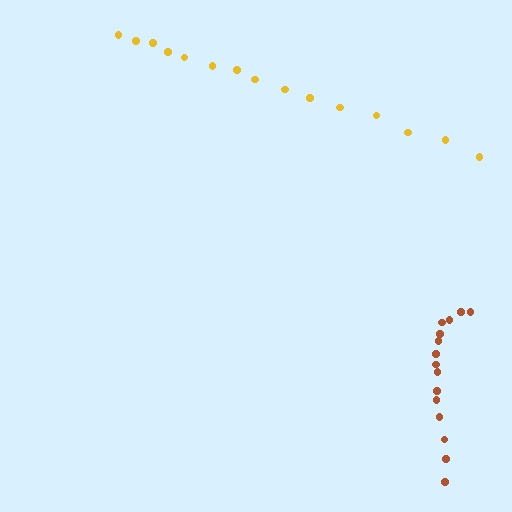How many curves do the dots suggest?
There are 2 distinct paths.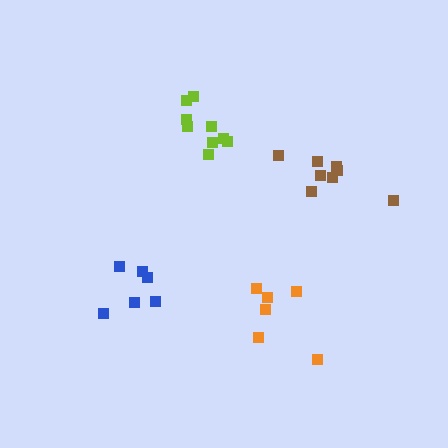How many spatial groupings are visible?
There are 4 spatial groupings.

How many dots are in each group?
Group 1: 8 dots, Group 2: 6 dots, Group 3: 9 dots, Group 4: 6 dots (29 total).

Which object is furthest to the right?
The brown cluster is rightmost.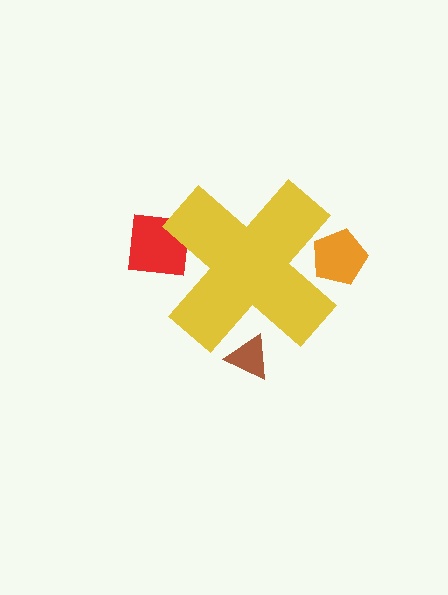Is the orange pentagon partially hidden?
Yes, the orange pentagon is partially hidden behind the yellow cross.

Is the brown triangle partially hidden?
Yes, the brown triangle is partially hidden behind the yellow cross.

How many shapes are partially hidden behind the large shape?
3 shapes are partially hidden.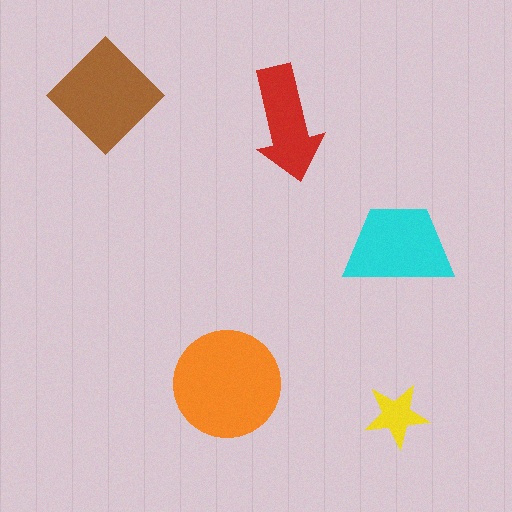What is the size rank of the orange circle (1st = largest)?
1st.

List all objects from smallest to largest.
The yellow star, the red arrow, the cyan trapezoid, the brown diamond, the orange circle.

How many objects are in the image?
There are 5 objects in the image.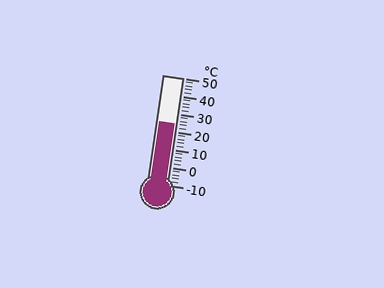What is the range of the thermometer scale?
The thermometer scale ranges from -10°C to 50°C.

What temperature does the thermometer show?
The thermometer shows approximately 24°C.